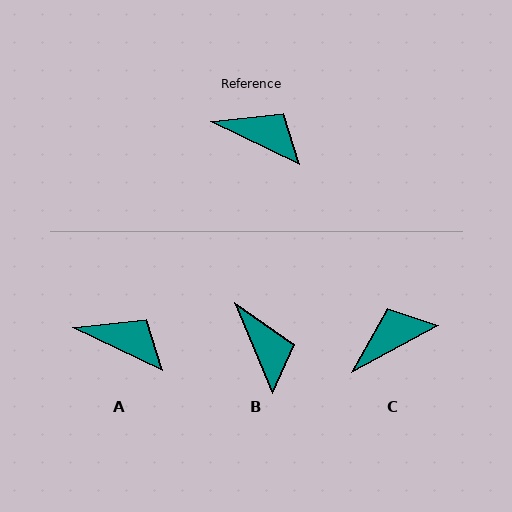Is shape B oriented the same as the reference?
No, it is off by about 41 degrees.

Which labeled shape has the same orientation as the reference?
A.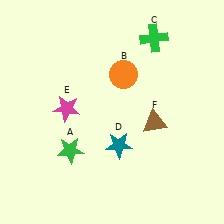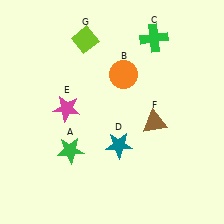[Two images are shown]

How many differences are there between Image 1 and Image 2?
There is 1 difference between the two images.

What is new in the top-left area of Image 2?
A lime diamond (G) was added in the top-left area of Image 2.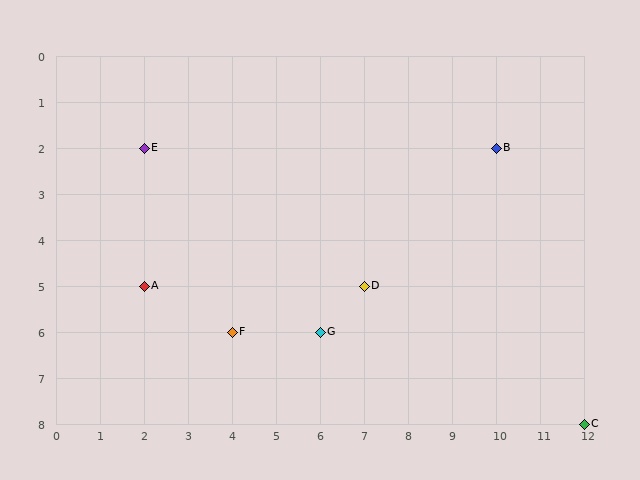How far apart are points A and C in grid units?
Points A and C are 10 columns and 3 rows apart (about 10.4 grid units diagonally).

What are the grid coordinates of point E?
Point E is at grid coordinates (2, 2).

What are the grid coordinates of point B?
Point B is at grid coordinates (10, 2).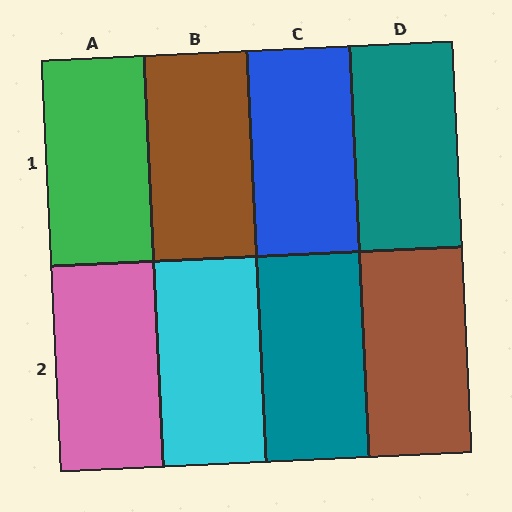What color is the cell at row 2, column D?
Brown.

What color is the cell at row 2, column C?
Teal.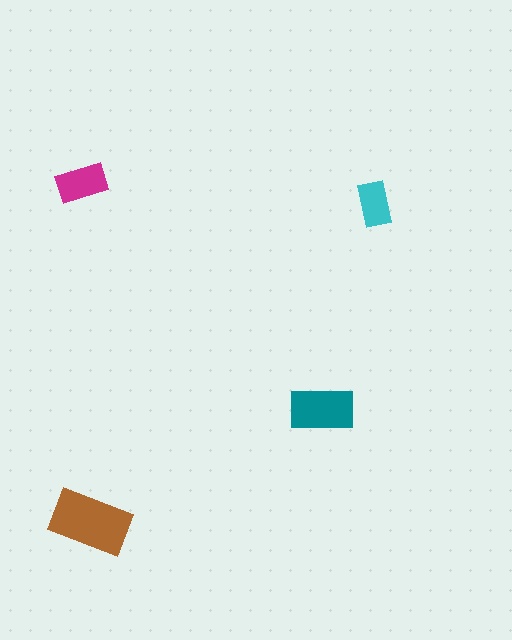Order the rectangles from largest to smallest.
the brown one, the teal one, the magenta one, the cyan one.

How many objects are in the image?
There are 4 objects in the image.